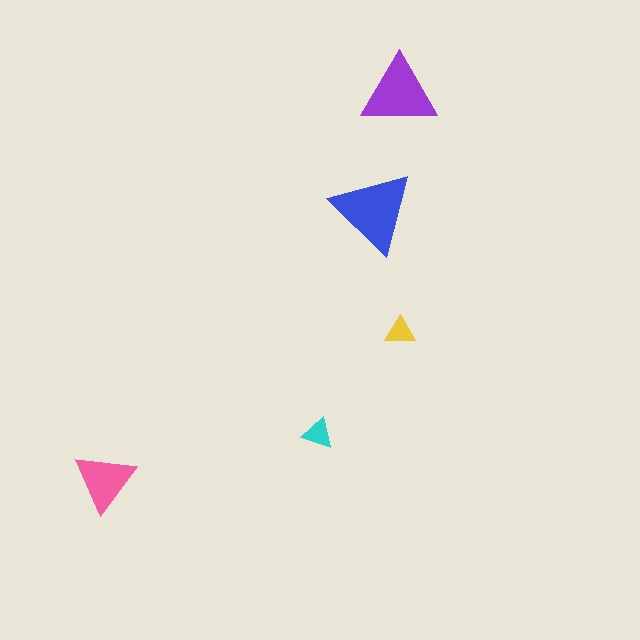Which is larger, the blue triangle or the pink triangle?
The blue one.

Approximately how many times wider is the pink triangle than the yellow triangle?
About 2 times wider.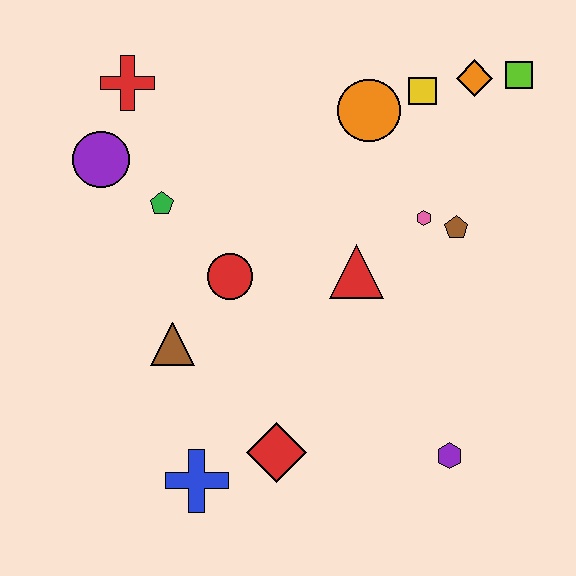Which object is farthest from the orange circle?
The blue cross is farthest from the orange circle.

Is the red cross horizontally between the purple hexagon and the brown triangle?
No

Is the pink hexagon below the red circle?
No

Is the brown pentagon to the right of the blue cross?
Yes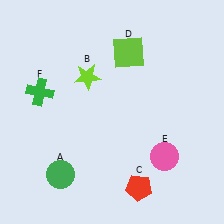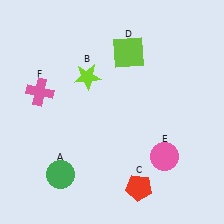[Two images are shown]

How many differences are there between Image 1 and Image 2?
There is 1 difference between the two images.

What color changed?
The cross (F) changed from green in Image 1 to pink in Image 2.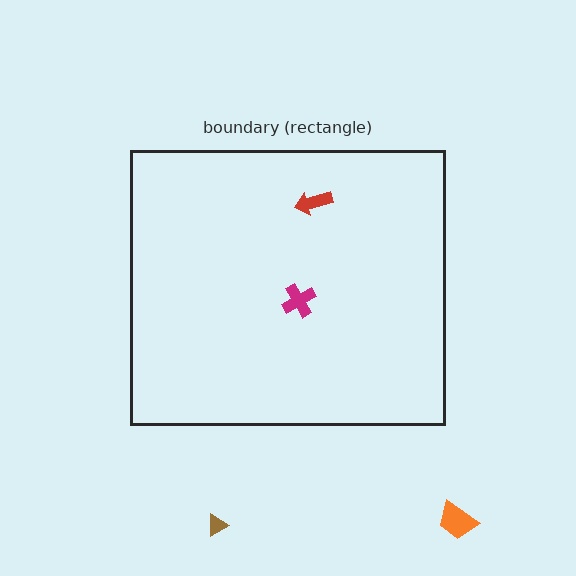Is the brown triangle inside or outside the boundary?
Outside.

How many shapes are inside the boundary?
2 inside, 2 outside.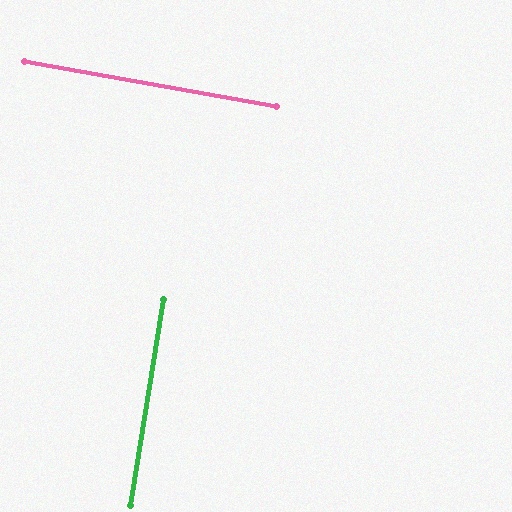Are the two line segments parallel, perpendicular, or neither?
Perpendicular — they meet at approximately 89°.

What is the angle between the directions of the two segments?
Approximately 89 degrees.